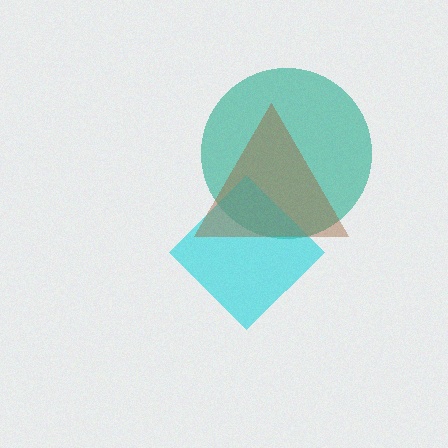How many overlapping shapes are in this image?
There are 3 overlapping shapes in the image.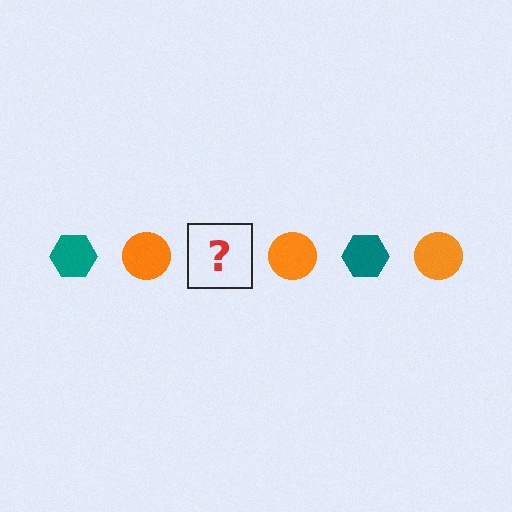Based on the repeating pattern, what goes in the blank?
The blank should be a teal hexagon.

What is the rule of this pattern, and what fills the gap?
The rule is that the pattern alternates between teal hexagon and orange circle. The gap should be filled with a teal hexagon.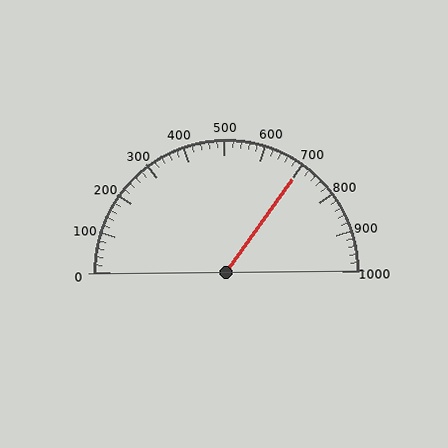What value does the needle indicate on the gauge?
The needle indicates approximately 700.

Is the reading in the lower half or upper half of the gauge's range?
The reading is in the upper half of the range (0 to 1000).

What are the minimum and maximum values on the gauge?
The gauge ranges from 0 to 1000.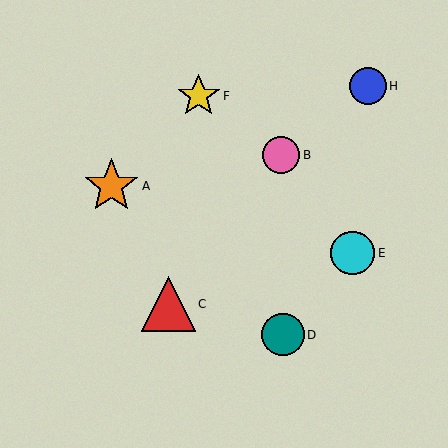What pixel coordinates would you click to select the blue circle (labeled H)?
Click at (368, 86) to select the blue circle H.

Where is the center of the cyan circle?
The center of the cyan circle is at (353, 253).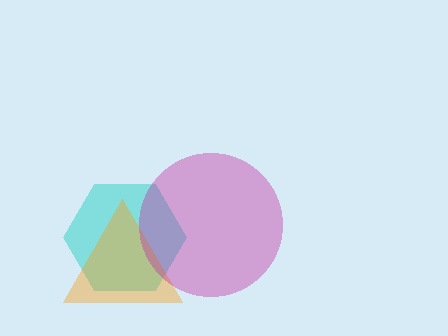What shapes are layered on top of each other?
The layered shapes are: a cyan hexagon, an orange triangle, a magenta circle.